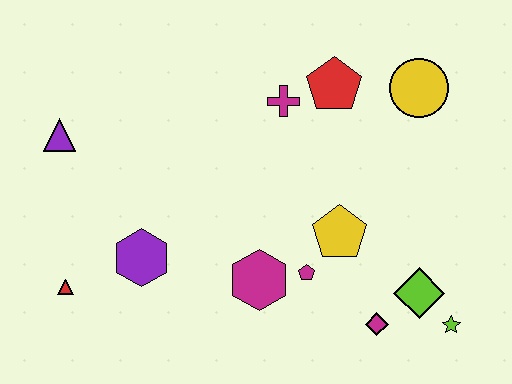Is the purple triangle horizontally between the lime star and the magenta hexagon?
No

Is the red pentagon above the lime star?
Yes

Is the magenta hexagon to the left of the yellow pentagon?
Yes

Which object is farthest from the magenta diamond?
The purple triangle is farthest from the magenta diamond.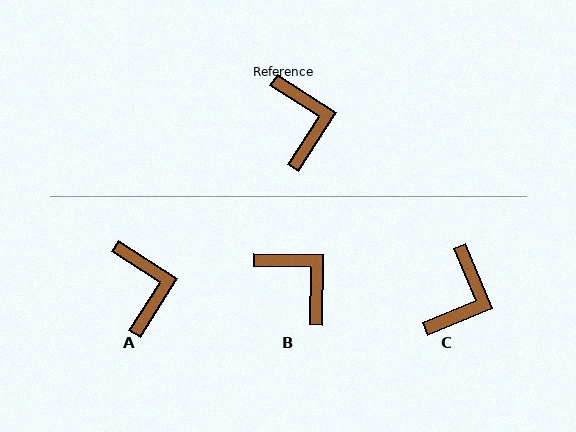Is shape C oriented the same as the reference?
No, it is off by about 35 degrees.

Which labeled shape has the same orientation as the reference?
A.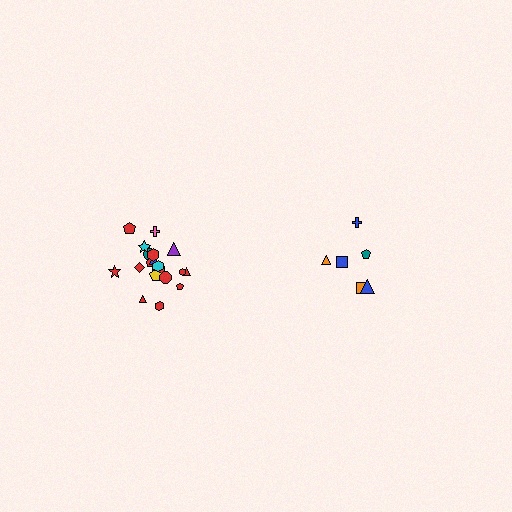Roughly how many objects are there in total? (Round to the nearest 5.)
Roughly 30 objects in total.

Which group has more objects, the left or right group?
The left group.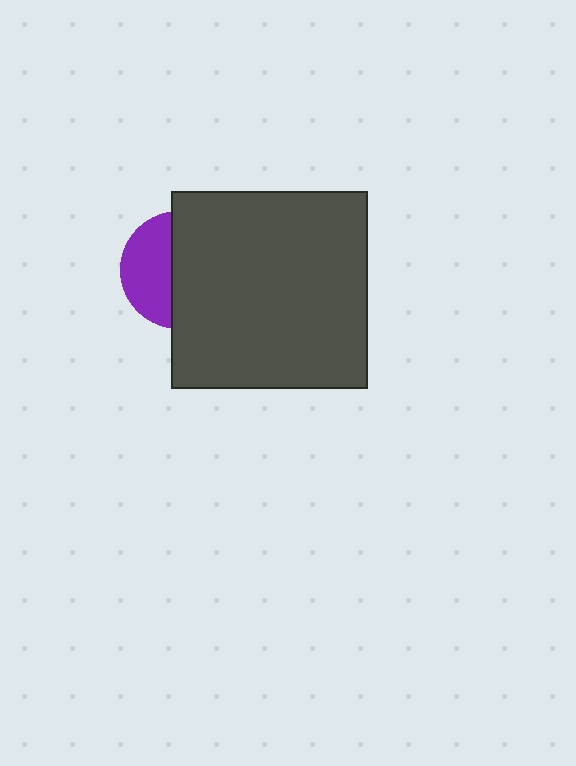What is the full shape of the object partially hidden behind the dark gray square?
The partially hidden object is a purple circle.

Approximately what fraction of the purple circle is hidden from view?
Roughly 59% of the purple circle is hidden behind the dark gray square.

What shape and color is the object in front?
The object in front is a dark gray square.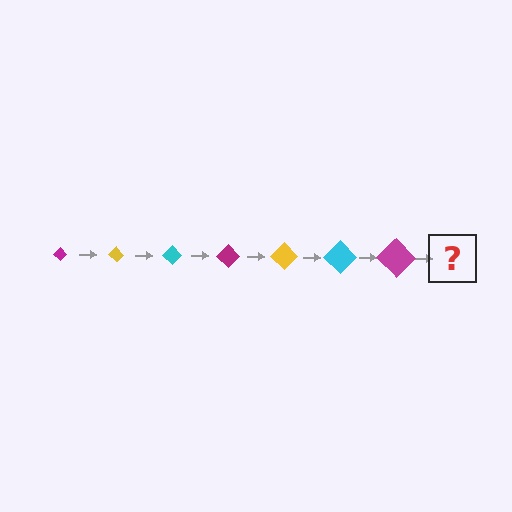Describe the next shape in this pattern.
It should be a yellow diamond, larger than the previous one.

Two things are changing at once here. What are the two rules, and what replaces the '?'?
The two rules are that the diamond grows larger each step and the color cycles through magenta, yellow, and cyan. The '?' should be a yellow diamond, larger than the previous one.